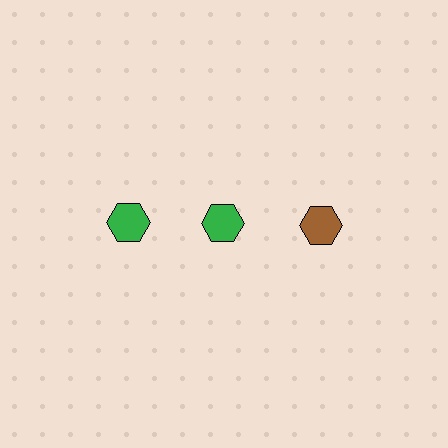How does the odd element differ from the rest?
It has a different color: brown instead of green.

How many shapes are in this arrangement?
There are 3 shapes arranged in a grid pattern.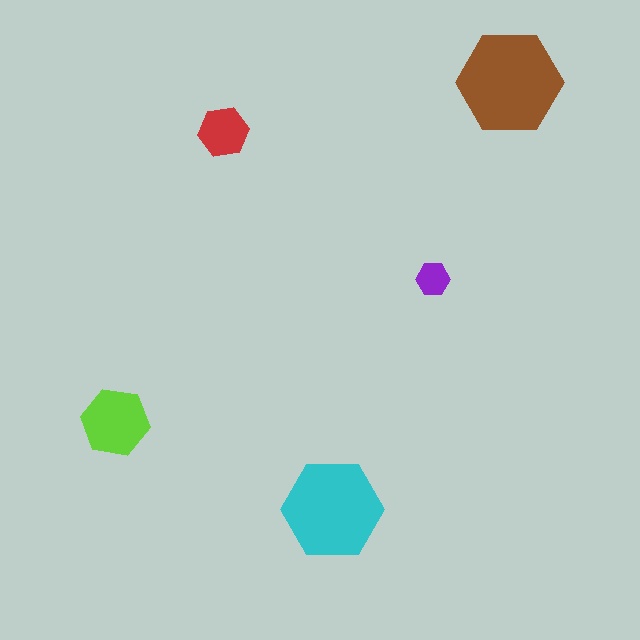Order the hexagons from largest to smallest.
the brown one, the cyan one, the lime one, the red one, the purple one.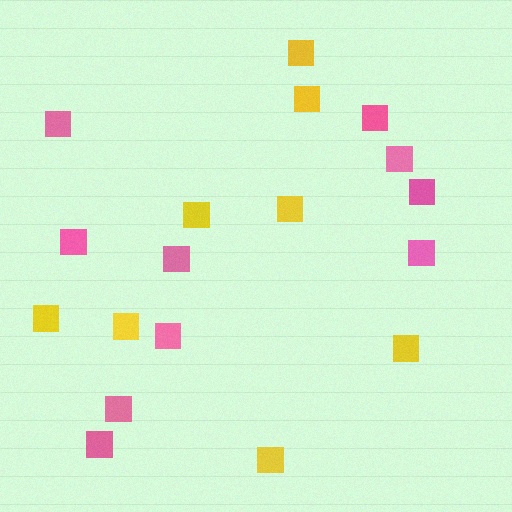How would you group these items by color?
There are 2 groups: one group of pink squares (10) and one group of yellow squares (8).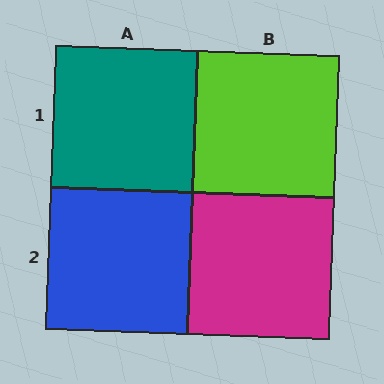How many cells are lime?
1 cell is lime.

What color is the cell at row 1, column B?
Lime.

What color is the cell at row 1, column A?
Teal.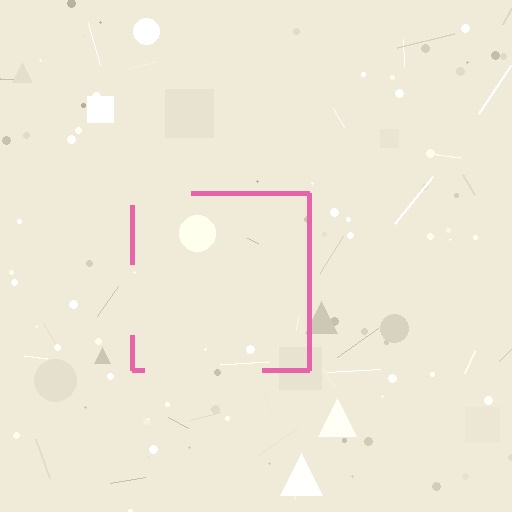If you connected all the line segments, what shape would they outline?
They would outline a square.